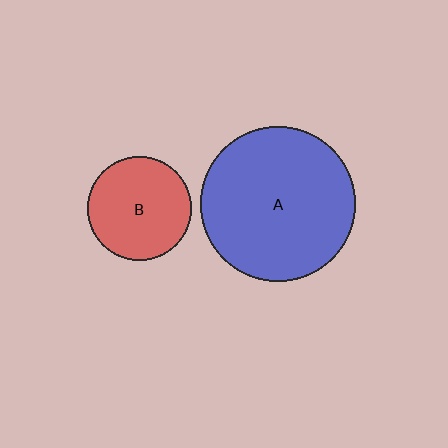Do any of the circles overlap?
No, none of the circles overlap.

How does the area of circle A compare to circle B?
Approximately 2.2 times.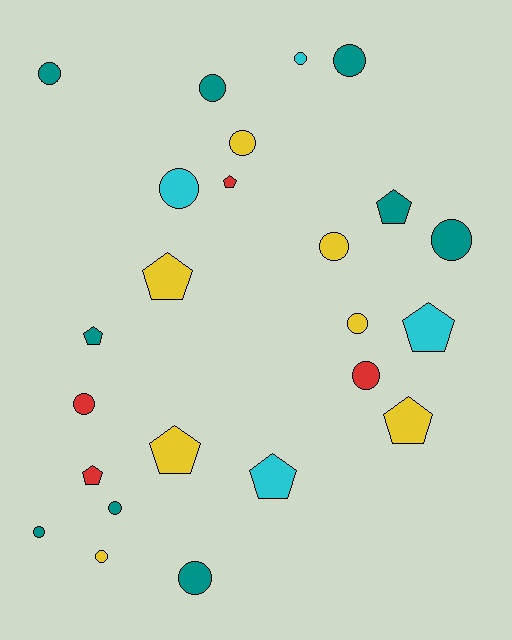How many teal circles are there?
There are 7 teal circles.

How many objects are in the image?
There are 24 objects.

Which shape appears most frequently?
Circle, with 15 objects.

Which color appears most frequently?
Teal, with 9 objects.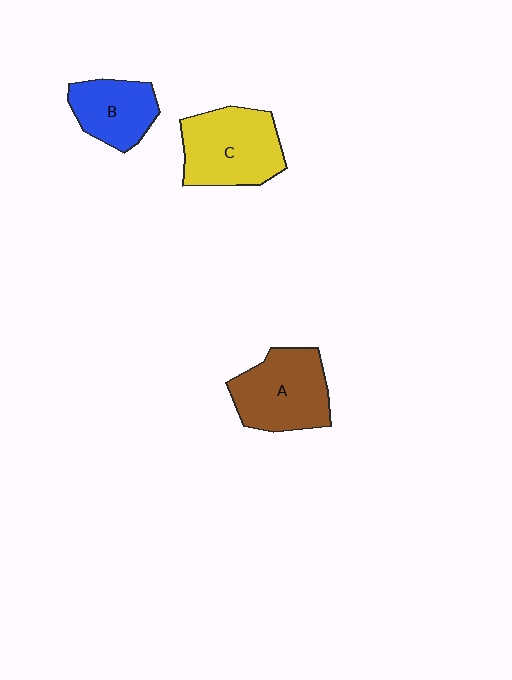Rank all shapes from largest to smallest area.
From largest to smallest: C (yellow), A (brown), B (blue).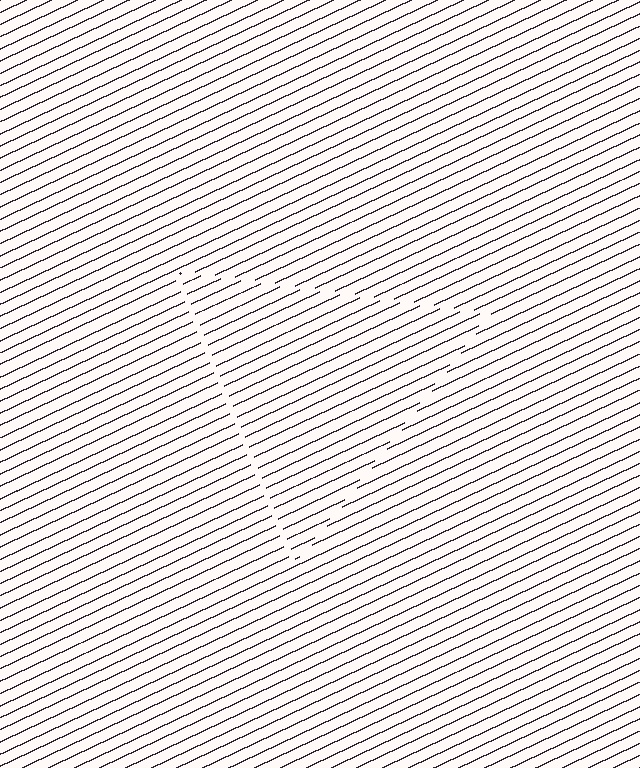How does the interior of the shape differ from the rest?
The interior of the shape contains the same grating, shifted by half a period — the contour is defined by the phase discontinuity where line-ends from the inner and outer gratings abut.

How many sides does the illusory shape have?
3 sides — the line-ends trace a triangle.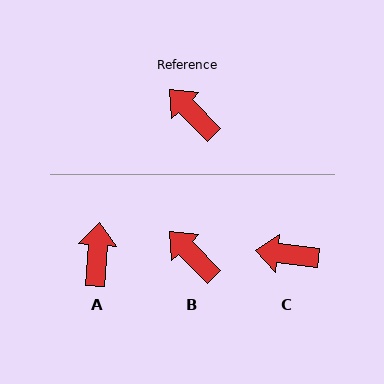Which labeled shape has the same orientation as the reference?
B.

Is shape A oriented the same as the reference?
No, it is off by about 48 degrees.